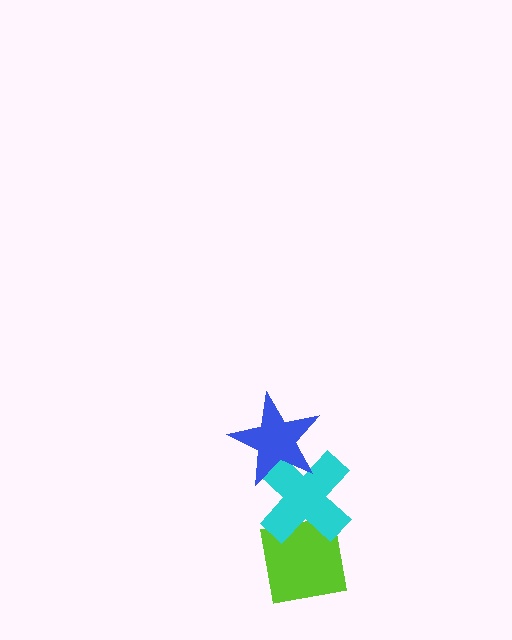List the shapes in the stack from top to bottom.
From top to bottom: the blue star, the cyan cross, the lime square.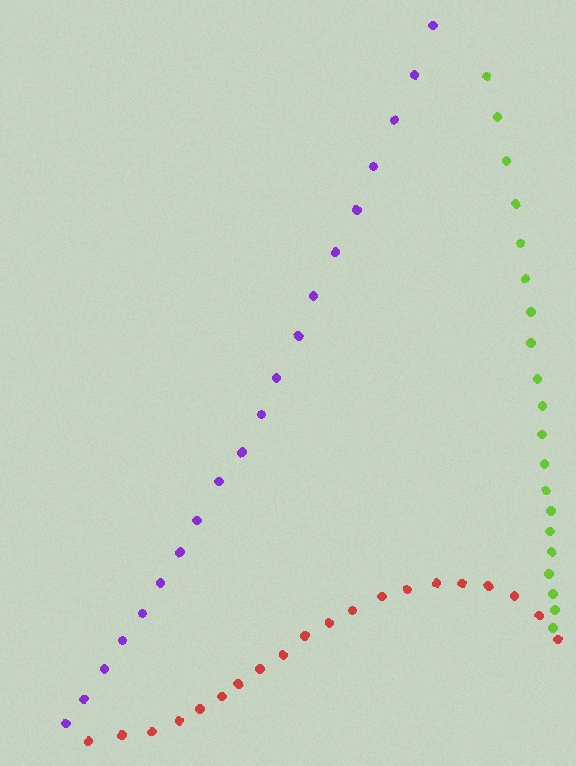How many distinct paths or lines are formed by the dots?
There are 3 distinct paths.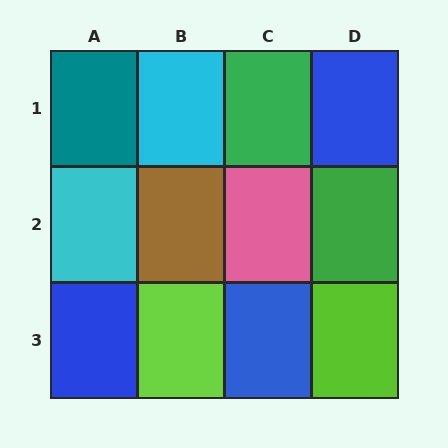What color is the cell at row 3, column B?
Lime.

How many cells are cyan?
2 cells are cyan.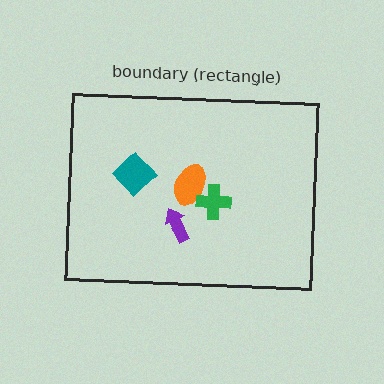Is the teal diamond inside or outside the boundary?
Inside.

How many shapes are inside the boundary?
4 inside, 0 outside.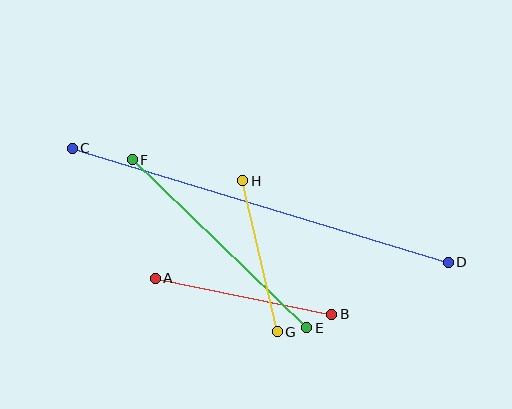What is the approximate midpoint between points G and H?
The midpoint is at approximately (260, 256) pixels.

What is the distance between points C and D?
The distance is approximately 393 pixels.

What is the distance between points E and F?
The distance is approximately 242 pixels.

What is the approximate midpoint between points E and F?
The midpoint is at approximately (220, 244) pixels.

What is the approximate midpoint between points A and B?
The midpoint is at approximately (244, 296) pixels.